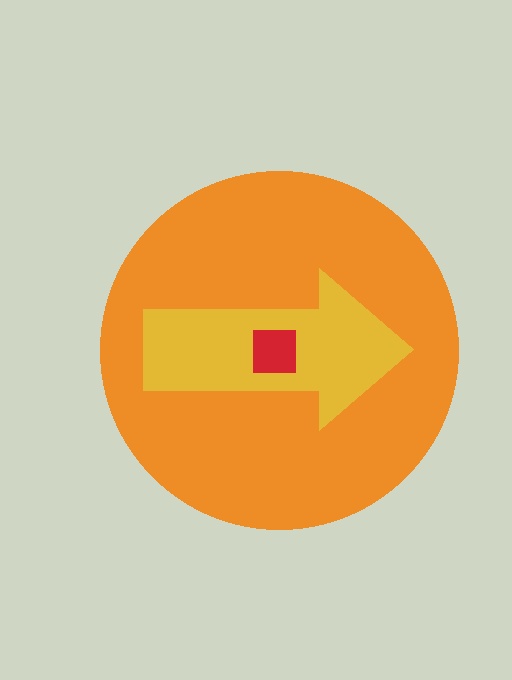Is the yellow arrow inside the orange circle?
Yes.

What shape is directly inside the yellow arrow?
The red square.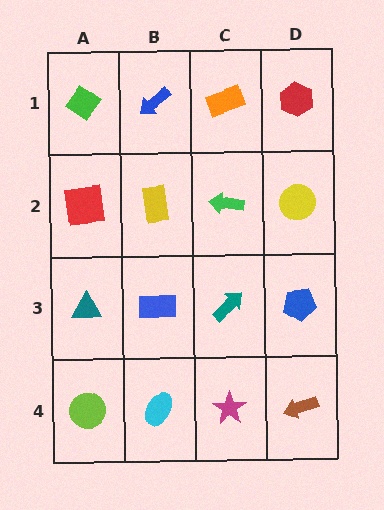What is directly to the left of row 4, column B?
A lime circle.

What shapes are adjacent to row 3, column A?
A red square (row 2, column A), a lime circle (row 4, column A), a blue rectangle (row 3, column B).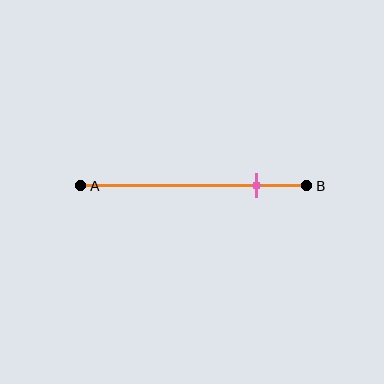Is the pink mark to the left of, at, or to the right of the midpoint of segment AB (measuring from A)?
The pink mark is to the right of the midpoint of segment AB.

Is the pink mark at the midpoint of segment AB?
No, the mark is at about 80% from A, not at the 50% midpoint.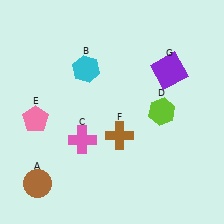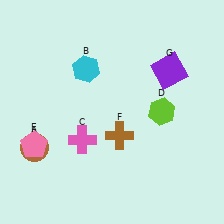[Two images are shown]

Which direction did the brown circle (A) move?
The brown circle (A) moved up.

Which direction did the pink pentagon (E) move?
The pink pentagon (E) moved down.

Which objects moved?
The objects that moved are: the brown circle (A), the pink pentagon (E).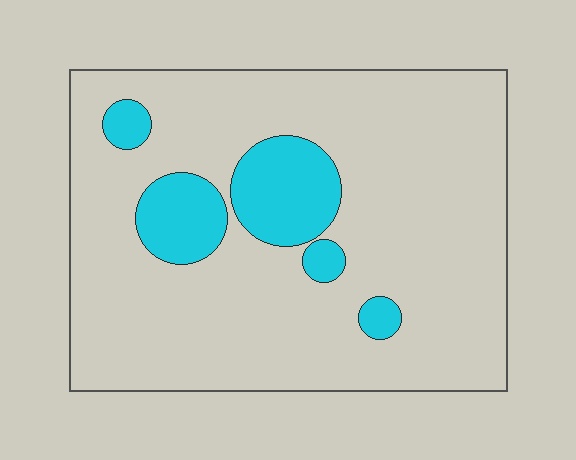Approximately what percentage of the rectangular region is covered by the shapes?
Approximately 15%.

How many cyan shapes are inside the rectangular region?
5.